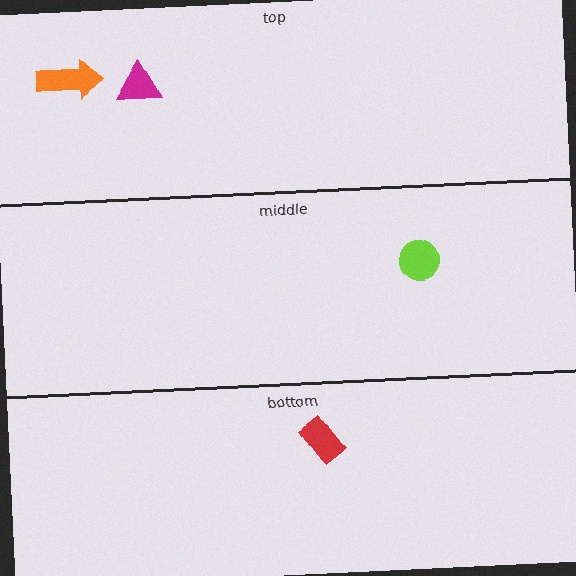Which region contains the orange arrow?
The top region.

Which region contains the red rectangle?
The bottom region.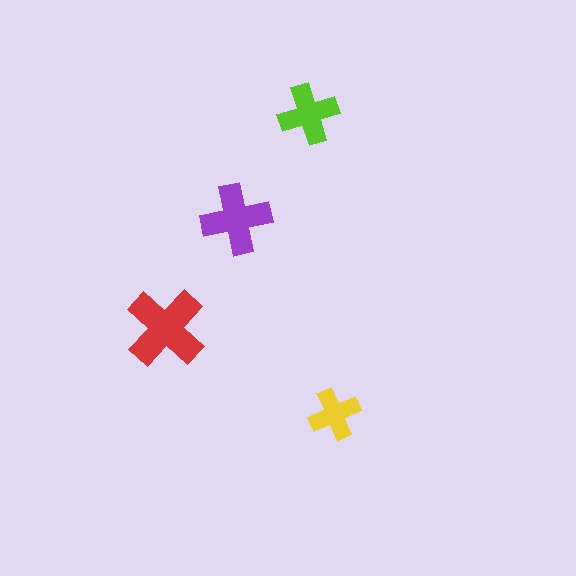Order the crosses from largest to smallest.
the red one, the purple one, the lime one, the yellow one.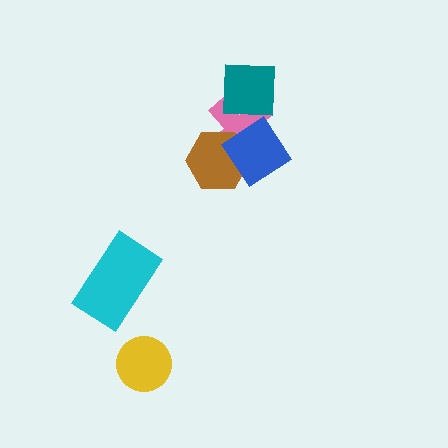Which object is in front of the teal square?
The blue diamond is in front of the teal square.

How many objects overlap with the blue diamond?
3 objects overlap with the blue diamond.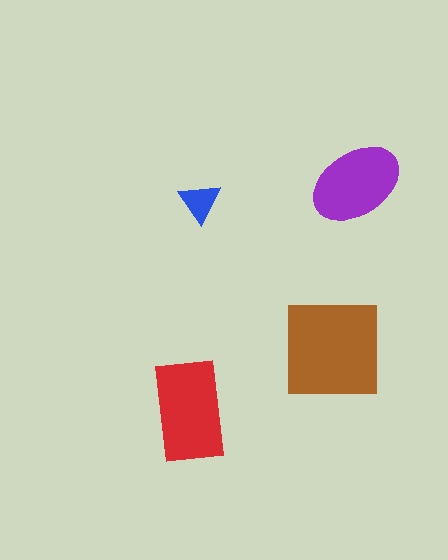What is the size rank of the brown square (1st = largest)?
1st.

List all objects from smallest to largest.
The blue triangle, the purple ellipse, the red rectangle, the brown square.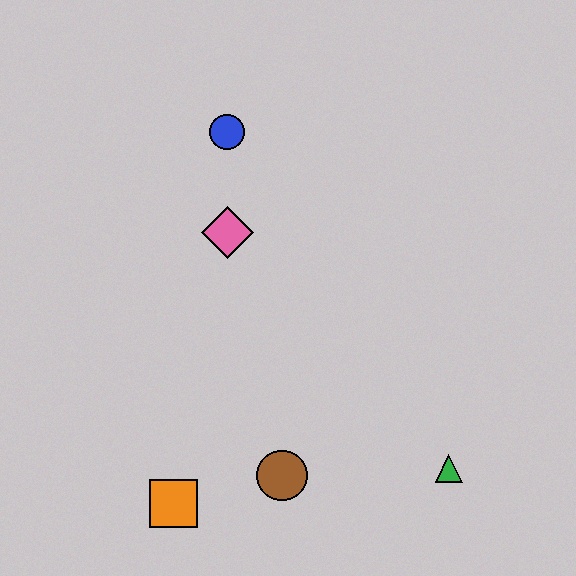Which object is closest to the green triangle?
The brown circle is closest to the green triangle.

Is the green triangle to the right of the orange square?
Yes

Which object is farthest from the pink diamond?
The green triangle is farthest from the pink diamond.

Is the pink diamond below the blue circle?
Yes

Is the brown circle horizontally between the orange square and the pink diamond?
No